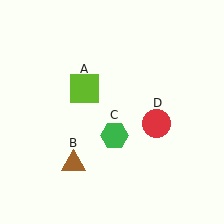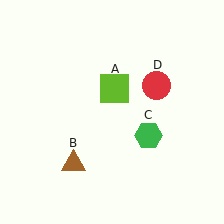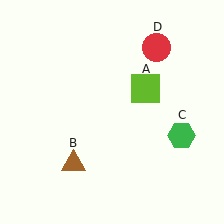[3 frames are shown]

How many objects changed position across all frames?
3 objects changed position: lime square (object A), green hexagon (object C), red circle (object D).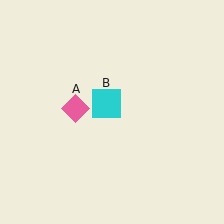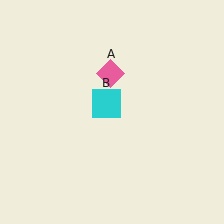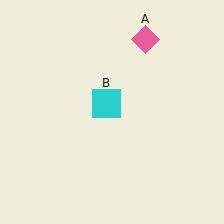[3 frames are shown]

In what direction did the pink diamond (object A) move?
The pink diamond (object A) moved up and to the right.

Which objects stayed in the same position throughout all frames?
Cyan square (object B) remained stationary.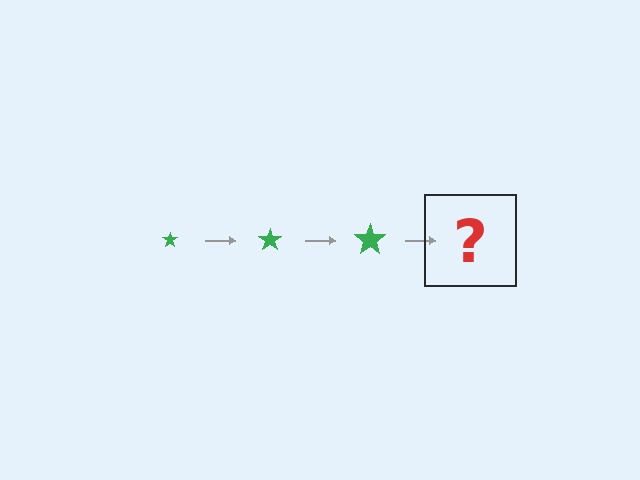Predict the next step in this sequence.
The next step is a green star, larger than the previous one.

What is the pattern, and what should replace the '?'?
The pattern is that the star gets progressively larger each step. The '?' should be a green star, larger than the previous one.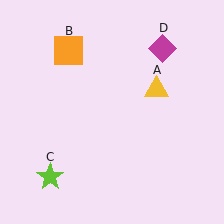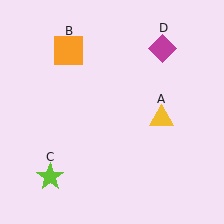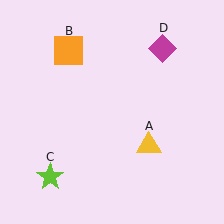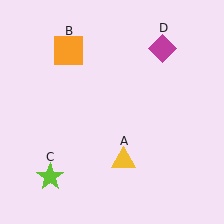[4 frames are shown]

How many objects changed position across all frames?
1 object changed position: yellow triangle (object A).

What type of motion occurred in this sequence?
The yellow triangle (object A) rotated clockwise around the center of the scene.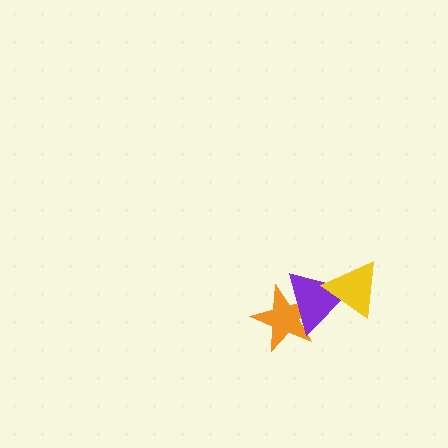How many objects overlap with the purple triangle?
2 objects overlap with the purple triangle.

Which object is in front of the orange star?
The purple triangle is in front of the orange star.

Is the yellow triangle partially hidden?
No, no other shape covers it.